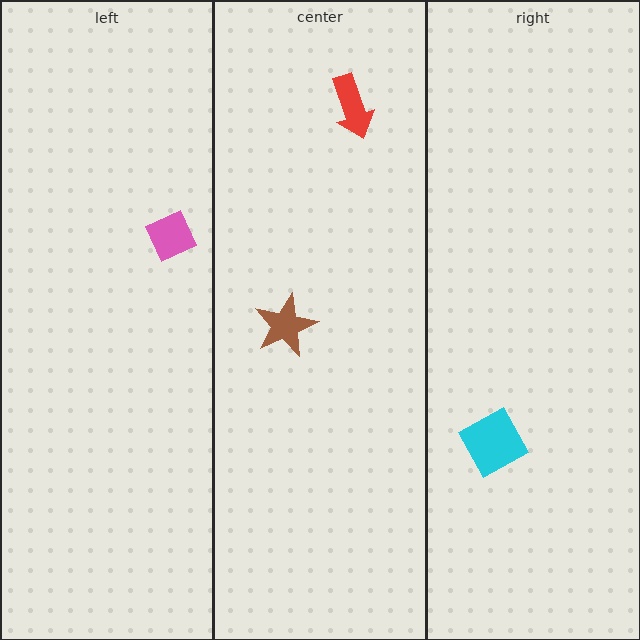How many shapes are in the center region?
2.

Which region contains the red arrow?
The center region.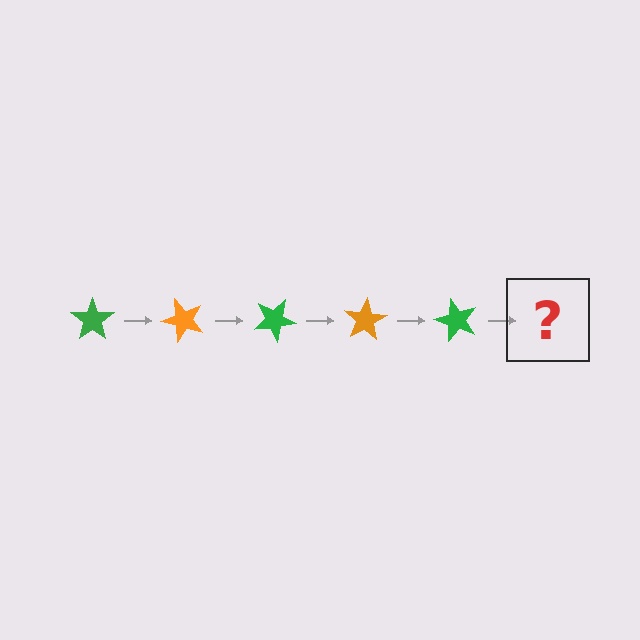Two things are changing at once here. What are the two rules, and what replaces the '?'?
The two rules are that it rotates 50 degrees each step and the color cycles through green and orange. The '?' should be an orange star, rotated 250 degrees from the start.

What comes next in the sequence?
The next element should be an orange star, rotated 250 degrees from the start.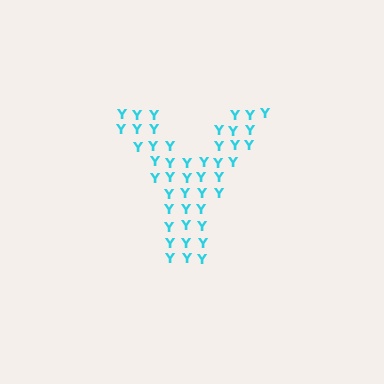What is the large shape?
The large shape is the letter Y.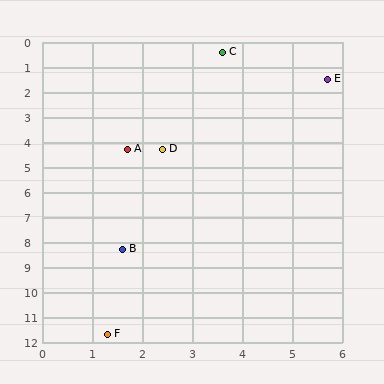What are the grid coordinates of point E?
Point E is at approximately (5.7, 1.5).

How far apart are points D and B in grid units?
Points D and B are about 4.1 grid units apart.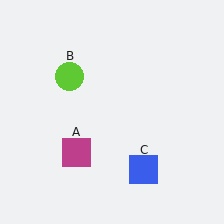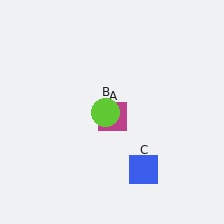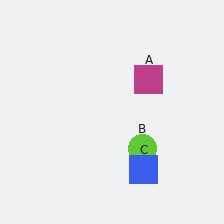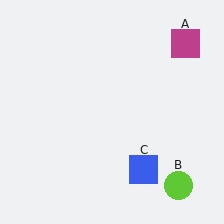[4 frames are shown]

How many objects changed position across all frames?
2 objects changed position: magenta square (object A), lime circle (object B).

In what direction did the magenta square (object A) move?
The magenta square (object A) moved up and to the right.